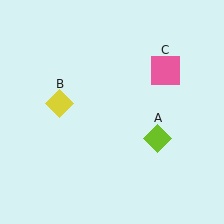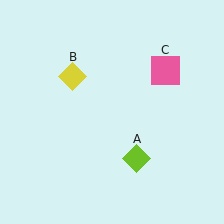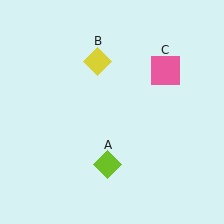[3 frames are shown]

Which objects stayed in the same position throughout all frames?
Pink square (object C) remained stationary.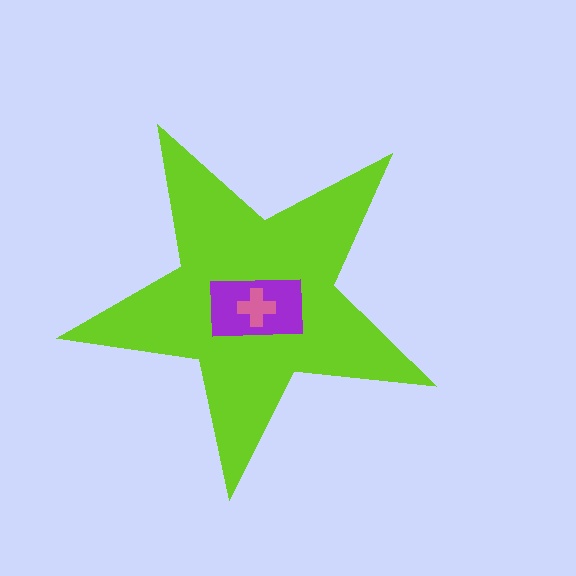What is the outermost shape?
The lime star.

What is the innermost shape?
The pink cross.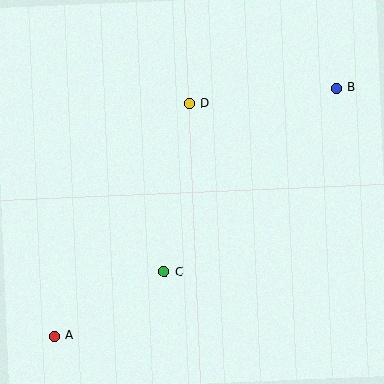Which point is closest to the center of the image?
Point C at (164, 272) is closest to the center.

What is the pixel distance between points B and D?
The distance between B and D is 148 pixels.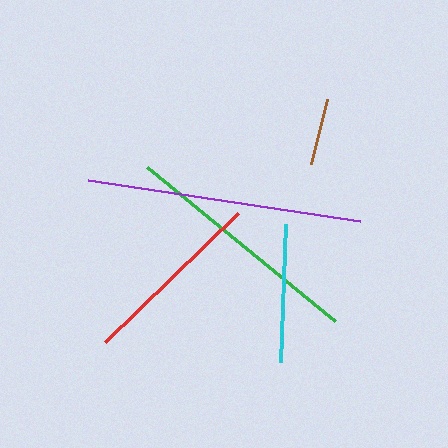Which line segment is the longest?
The purple line is the longest at approximately 275 pixels.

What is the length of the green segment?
The green segment is approximately 244 pixels long.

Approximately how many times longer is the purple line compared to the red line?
The purple line is approximately 1.5 times the length of the red line.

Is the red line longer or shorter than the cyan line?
The red line is longer than the cyan line.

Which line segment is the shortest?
The brown line is the shortest at approximately 67 pixels.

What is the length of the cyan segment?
The cyan segment is approximately 138 pixels long.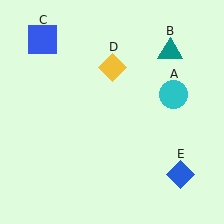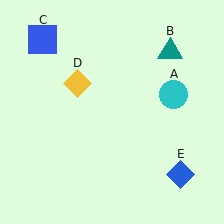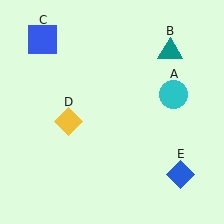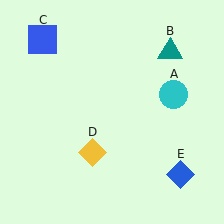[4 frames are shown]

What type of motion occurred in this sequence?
The yellow diamond (object D) rotated counterclockwise around the center of the scene.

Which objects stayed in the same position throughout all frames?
Cyan circle (object A) and teal triangle (object B) and blue square (object C) and blue diamond (object E) remained stationary.